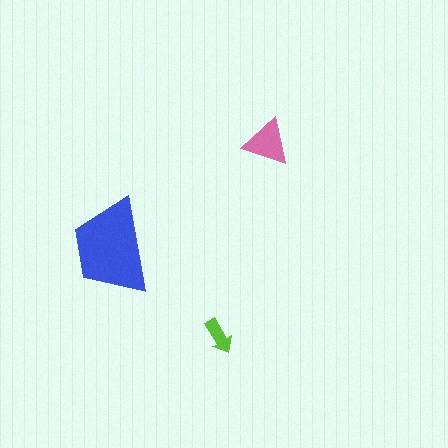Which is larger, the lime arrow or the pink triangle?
The pink triangle.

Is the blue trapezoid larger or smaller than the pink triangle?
Larger.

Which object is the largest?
The blue trapezoid.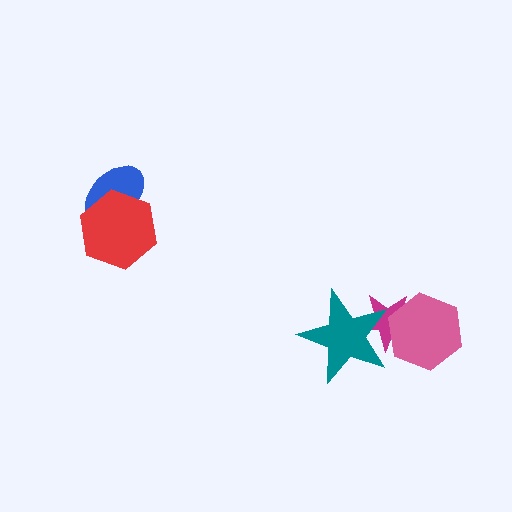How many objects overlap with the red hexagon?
1 object overlaps with the red hexagon.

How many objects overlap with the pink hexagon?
2 objects overlap with the pink hexagon.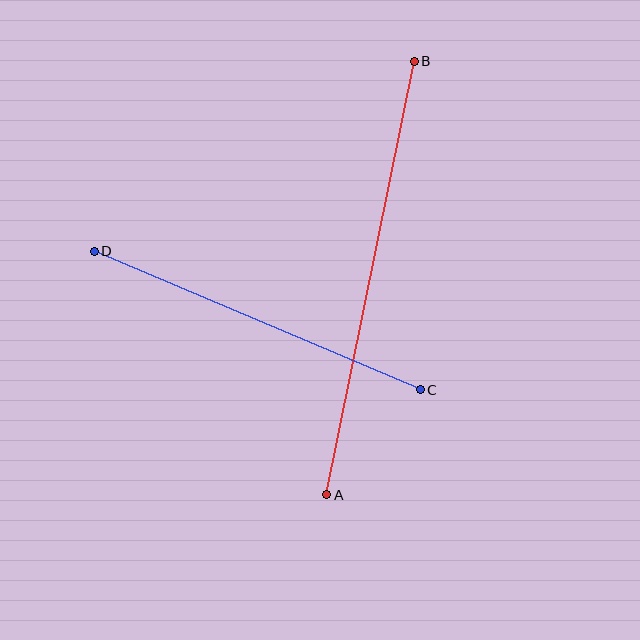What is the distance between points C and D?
The distance is approximately 354 pixels.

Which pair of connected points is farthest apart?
Points A and B are farthest apart.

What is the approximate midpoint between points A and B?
The midpoint is at approximately (371, 278) pixels.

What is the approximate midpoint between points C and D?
The midpoint is at approximately (257, 320) pixels.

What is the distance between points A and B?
The distance is approximately 442 pixels.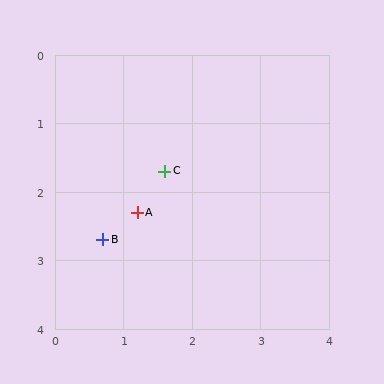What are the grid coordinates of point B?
Point B is at approximately (0.7, 2.7).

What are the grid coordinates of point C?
Point C is at approximately (1.6, 1.7).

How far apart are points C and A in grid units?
Points C and A are about 0.7 grid units apart.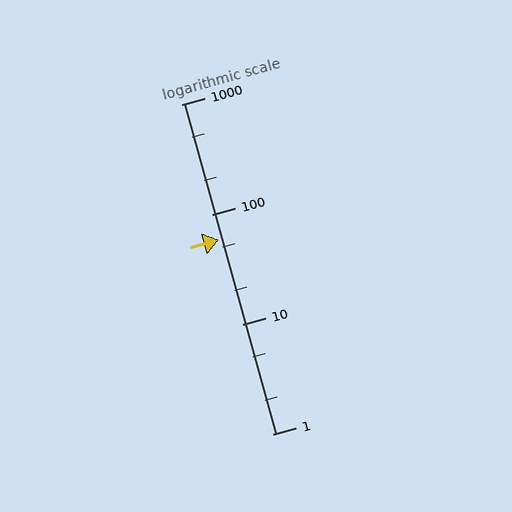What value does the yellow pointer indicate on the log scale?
The pointer indicates approximately 59.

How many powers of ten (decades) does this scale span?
The scale spans 3 decades, from 1 to 1000.